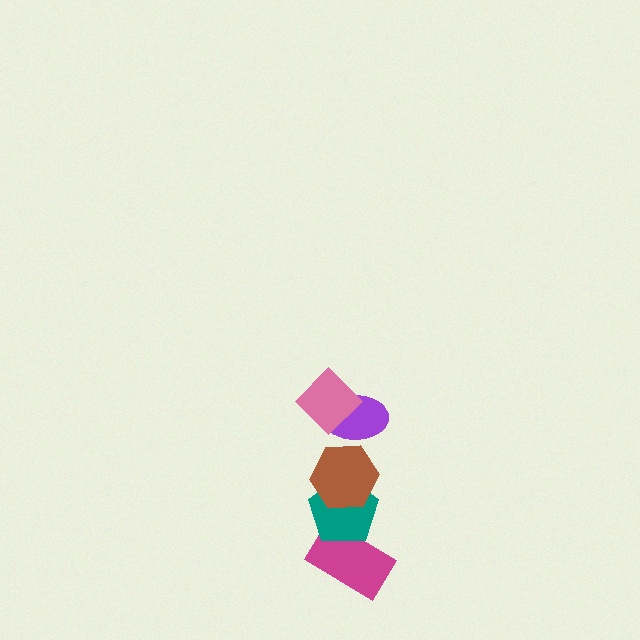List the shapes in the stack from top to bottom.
From top to bottom: the pink diamond, the purple ellipse, the brown hexagon, the teal pentagon, the magenta rectangle.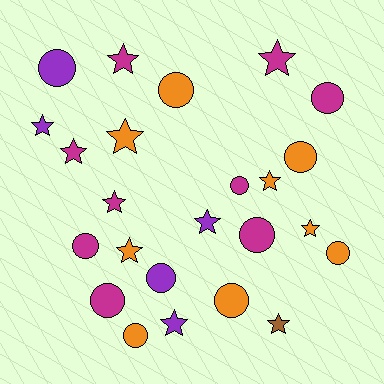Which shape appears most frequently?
Circle, with 12 objects.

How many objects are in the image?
There are 24 objects.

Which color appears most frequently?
Magenta, with 9 objects.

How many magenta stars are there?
There are 4 magenta stars.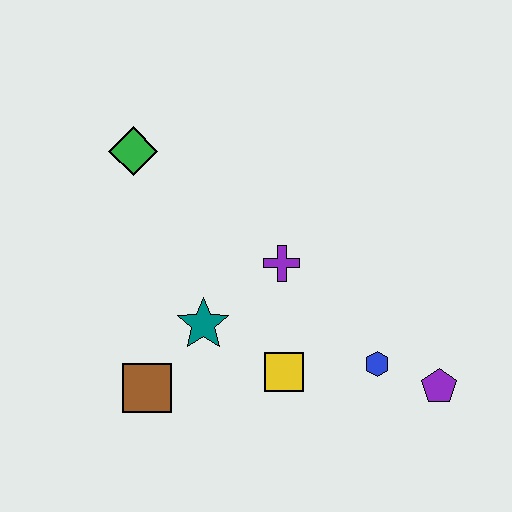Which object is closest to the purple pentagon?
The blue hexagon is closest to the purple pentagon.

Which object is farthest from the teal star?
The purple pentagon is farthest from the teal star.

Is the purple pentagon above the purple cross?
No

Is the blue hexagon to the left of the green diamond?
No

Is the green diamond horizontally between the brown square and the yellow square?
No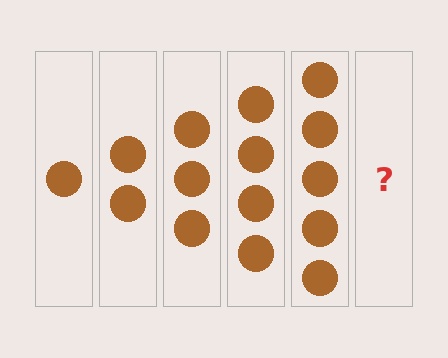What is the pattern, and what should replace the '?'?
The pattern is that each step adds one more circle. The '?' should be 6 circles.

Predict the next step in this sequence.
The next step is 6 circles.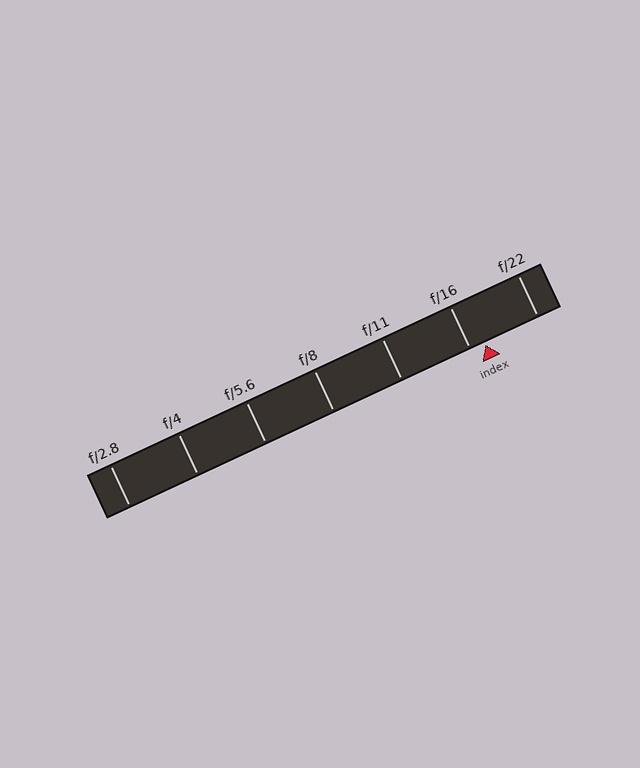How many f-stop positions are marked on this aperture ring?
There are 7 f-stop positions marked.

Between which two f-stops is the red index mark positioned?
The index mark is between f/16 and f/22.